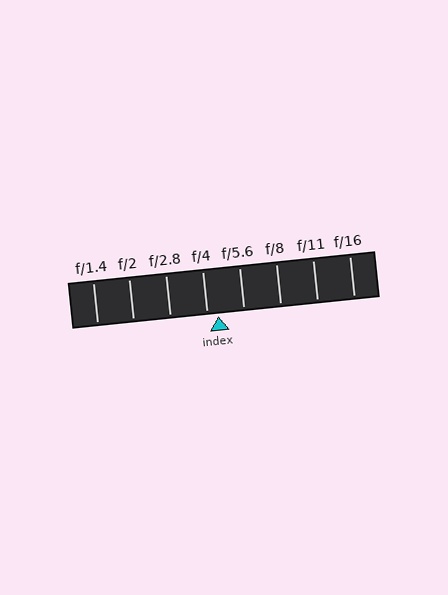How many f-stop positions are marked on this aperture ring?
There are 8 f-stop positions marked.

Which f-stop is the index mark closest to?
The index mark is closest to f/4.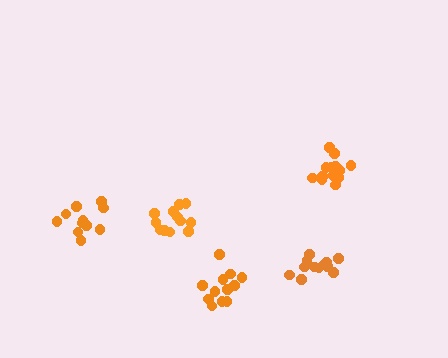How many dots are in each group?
Group 1: 12 dots, Group 2: 14 dots, Group 3: 12 dots, Group 4: 13 dots, Group 5: 11 dots (62 total).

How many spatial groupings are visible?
There are 5 spatial groupings.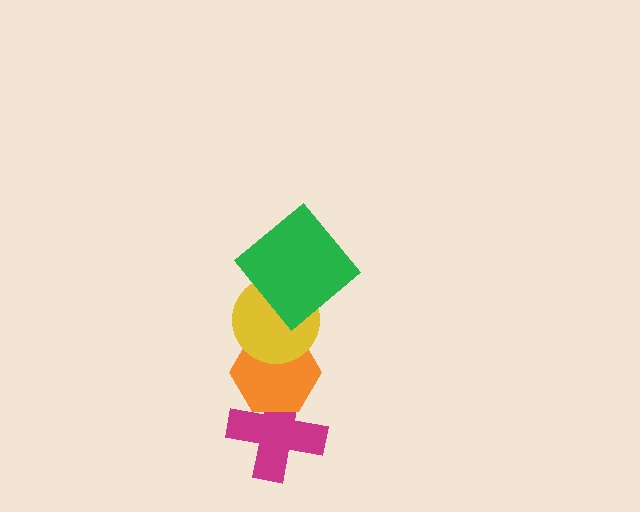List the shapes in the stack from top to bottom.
From top to bottom: the green diamond, the yellow circle, the orange hexagon, the magenta cross.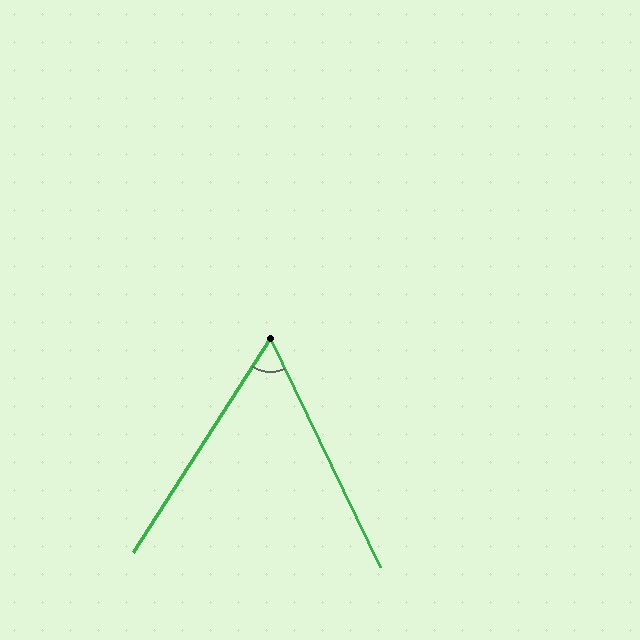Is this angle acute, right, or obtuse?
It is acute.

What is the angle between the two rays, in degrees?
Approximately 58 degrees.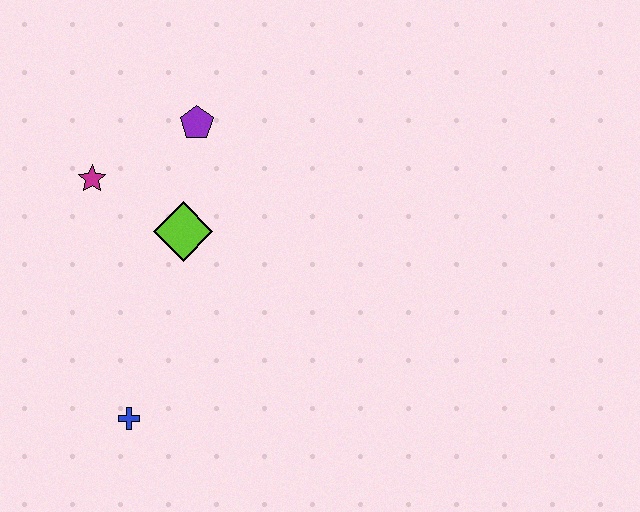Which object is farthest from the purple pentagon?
The blue cross is farthest from the purple pentagon.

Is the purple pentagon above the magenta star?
Yes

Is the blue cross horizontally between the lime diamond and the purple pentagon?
No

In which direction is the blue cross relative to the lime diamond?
The blue cross is below the lime diamond.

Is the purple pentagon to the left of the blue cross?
No